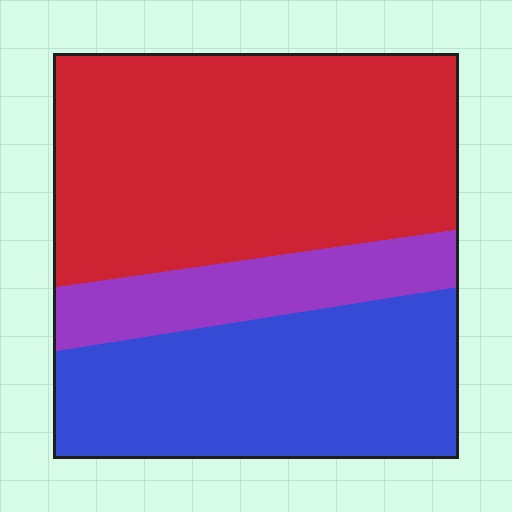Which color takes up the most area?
Red, at roughly 50%.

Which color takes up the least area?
Purple, at roughly 15%.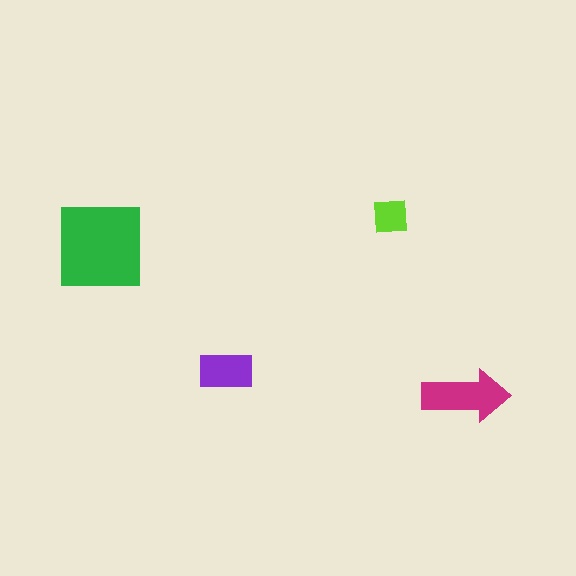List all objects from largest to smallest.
The green square, the magenta arrow, the purple rectangle, the lime square.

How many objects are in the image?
There are 4 objects in the image.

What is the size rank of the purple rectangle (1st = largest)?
3rd.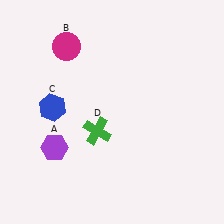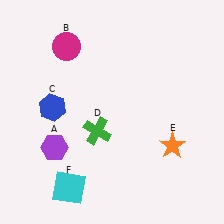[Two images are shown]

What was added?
An orange star (E), a cyan square (F) were added in Image 2.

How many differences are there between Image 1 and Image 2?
There are 2 differences between the two images.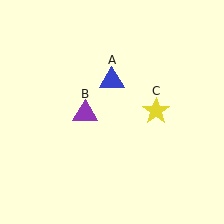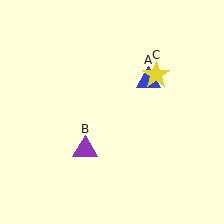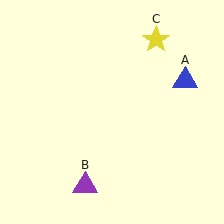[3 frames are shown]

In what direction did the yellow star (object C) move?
The yellow star (object C) moved up.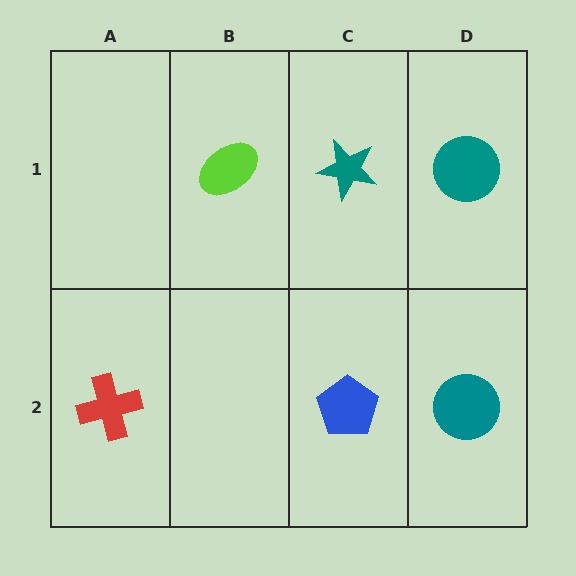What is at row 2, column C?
A blue pentagon.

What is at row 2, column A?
A red cross.